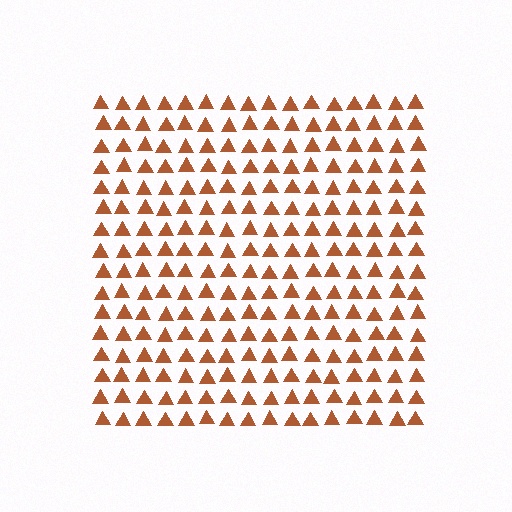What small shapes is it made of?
It is made of small triangles.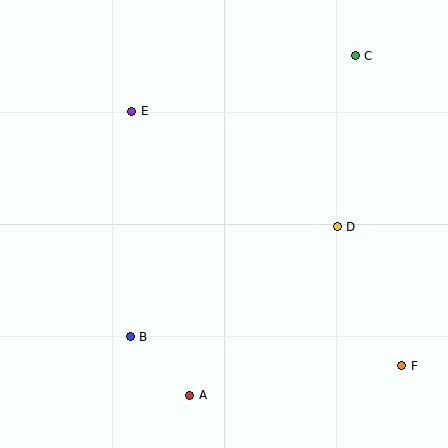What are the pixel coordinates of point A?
Point A is at (190, 395).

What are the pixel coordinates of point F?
Point F is at (402, 366).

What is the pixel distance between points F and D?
The distance between F and D is 153 pixels.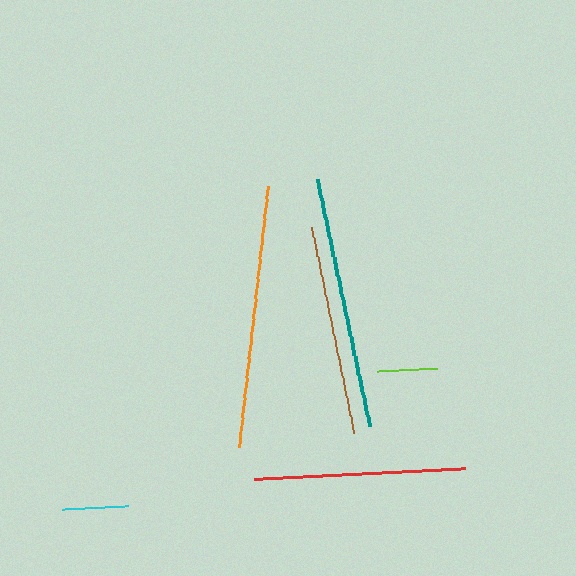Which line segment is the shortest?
The lime line is the shortest at approximately 61 pixels.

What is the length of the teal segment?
The teal segment is approximately 252 pixels long.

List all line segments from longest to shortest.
From longest to shortest: orange, teal, red, brown, cyan, lime.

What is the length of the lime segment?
The lime segment is approximately 61 pixels long.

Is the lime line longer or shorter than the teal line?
The teal line is longer than the lime line.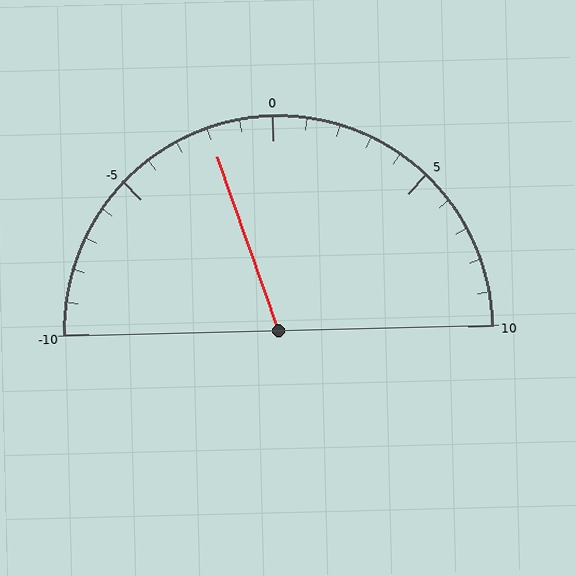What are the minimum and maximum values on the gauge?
The gauge ranges from -10 to 10.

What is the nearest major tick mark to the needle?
The nearest major tick mark is 0.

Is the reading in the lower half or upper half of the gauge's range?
The reading is in the lower half of the range (-10 to 10).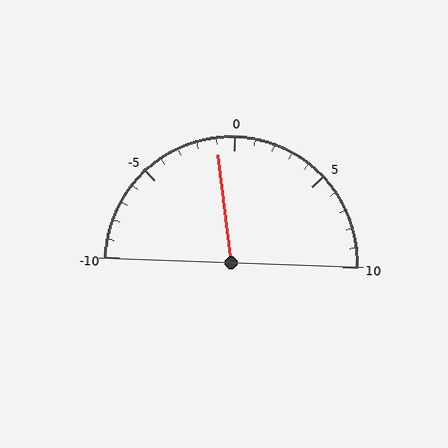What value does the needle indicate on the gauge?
The needle indicates approximately -1.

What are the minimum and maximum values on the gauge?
The gauge ranges from -10 to 10.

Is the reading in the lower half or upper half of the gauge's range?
The reading is in the lower half of the range (-10 to 10).